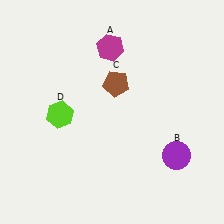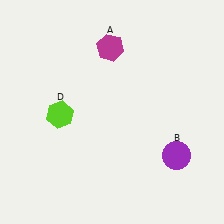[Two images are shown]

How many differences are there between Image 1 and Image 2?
There is 1 difference between the two images.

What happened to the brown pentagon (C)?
The brown pentagon (C) was removed in Image 2. It was in the top-right area of Image 1.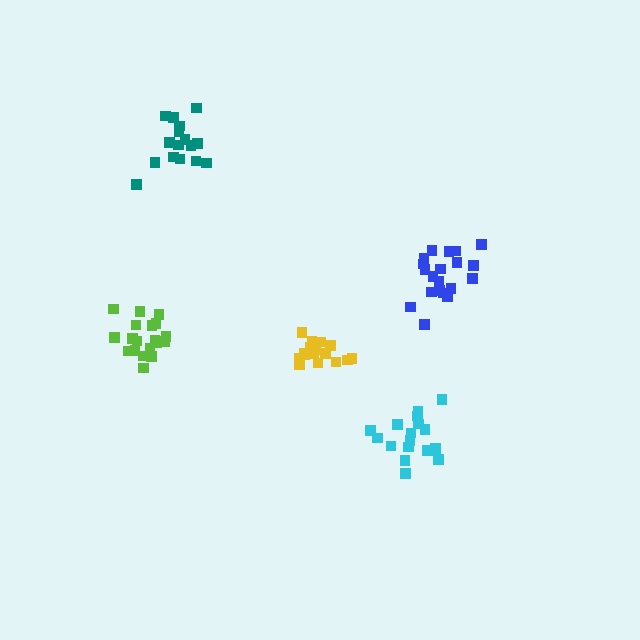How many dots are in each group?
Group 1: 20 dots, Group 2: 17 dots, Group 3: 16 dots, Group 4: 20 dots, Group 5: 16 dots (89 total).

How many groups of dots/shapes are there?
There are 5 groups.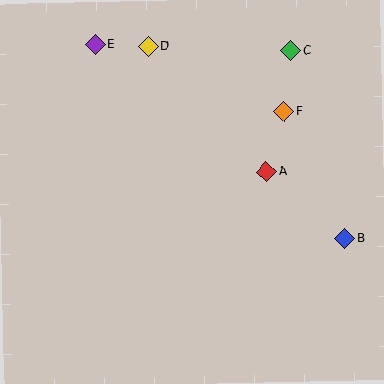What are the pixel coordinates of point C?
Point C is at (291, 51).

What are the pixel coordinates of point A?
Point A is at (266, 172).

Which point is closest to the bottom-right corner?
Point B is closest to the bottom-right corner.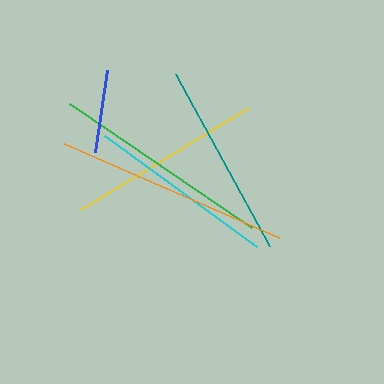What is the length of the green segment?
The green segment is approximately 220 pixels long.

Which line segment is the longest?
The orange line is the longest at approximately 235 pixels.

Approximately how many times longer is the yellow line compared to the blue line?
The yellow line is approximately 2.4 times the length of the blue line.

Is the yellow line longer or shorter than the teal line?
The yellow line is longer than the teal line.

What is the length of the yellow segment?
The yellow segment is approximately 196 pixels long.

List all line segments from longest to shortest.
From longest to shortest: orange, green, yellow, teal, cyan, blue.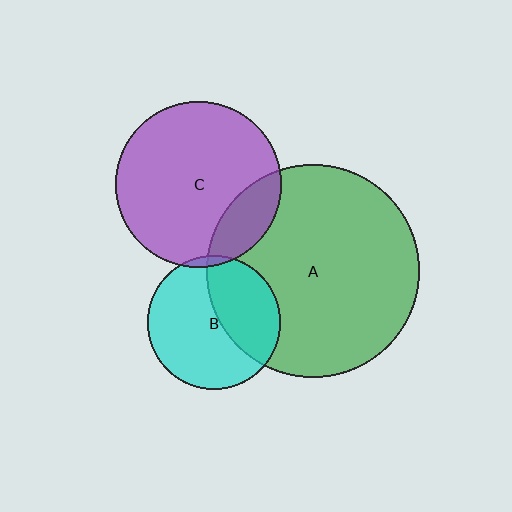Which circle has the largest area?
Circle A (green).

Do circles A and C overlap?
Yes.